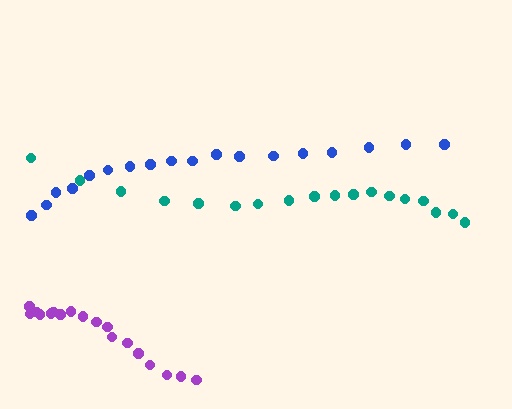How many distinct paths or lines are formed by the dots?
There are 3 distinct paths.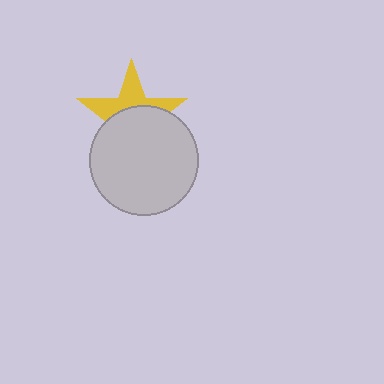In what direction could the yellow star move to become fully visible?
The yellow star could move up. That would shift it out from behind the light gray circle entirely.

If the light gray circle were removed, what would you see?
You would see the complete yellow star.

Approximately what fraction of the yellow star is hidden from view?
Roughly 57% of the yellow star is hidden behind the light gray circle.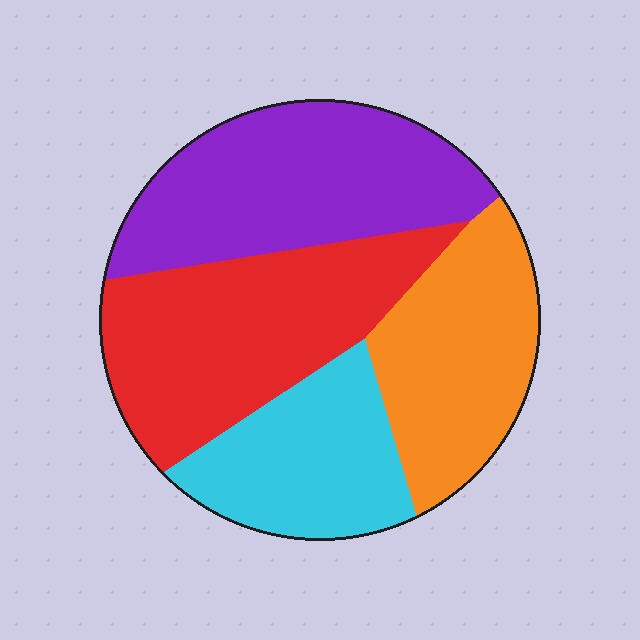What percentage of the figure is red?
Red takes up between a quarter and a half of the figure.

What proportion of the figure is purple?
Purple covers around 30% of the figure.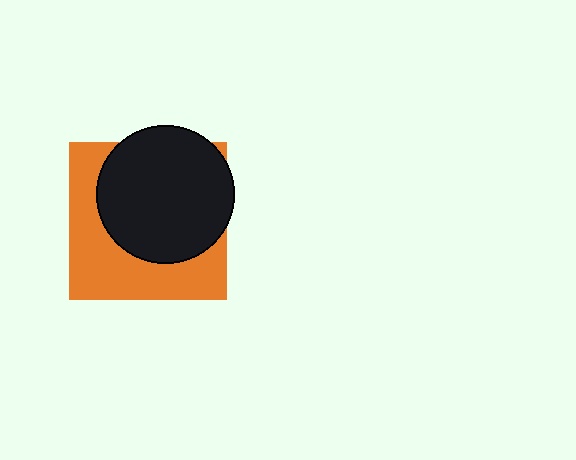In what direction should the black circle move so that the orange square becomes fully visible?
The black circle should move toward the upper-right. That is the shortest direction to clear the overlap and leave the orange square fully visible.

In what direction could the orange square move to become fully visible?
The orange square could move toward the lower-left. That would shift it out from behind the black circle entirely.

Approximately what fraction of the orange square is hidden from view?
Roughly 55% of the orange square is hidden behind the black circle.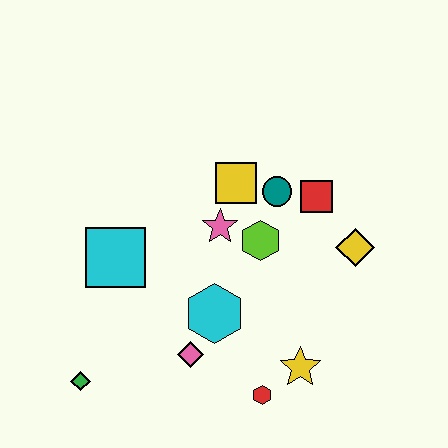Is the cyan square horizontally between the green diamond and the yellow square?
Yes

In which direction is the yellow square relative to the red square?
The yellow square is to the left of the red square.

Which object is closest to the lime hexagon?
The pink star is closest to the lime hexagon.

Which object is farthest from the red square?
The green diamond is farthest from the red square.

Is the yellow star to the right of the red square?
No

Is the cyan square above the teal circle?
No